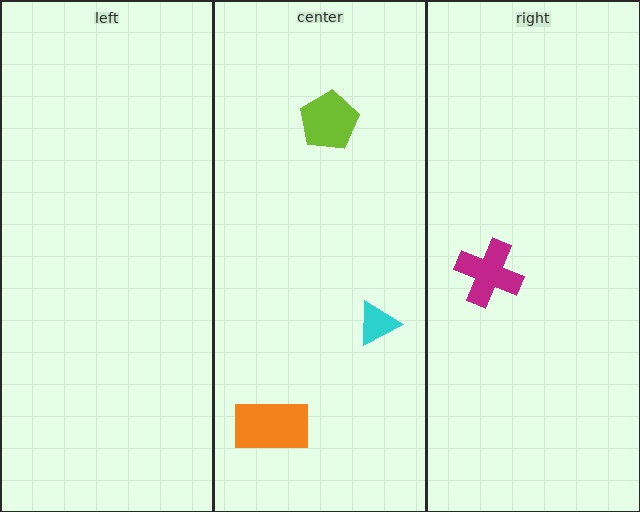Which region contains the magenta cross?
The right region.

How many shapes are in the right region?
1.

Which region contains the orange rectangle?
The center region.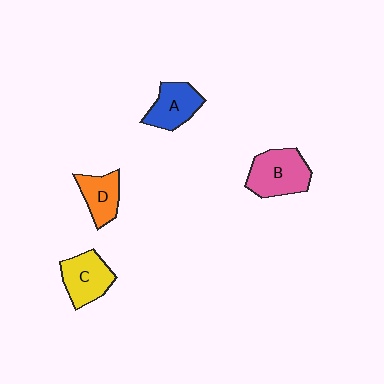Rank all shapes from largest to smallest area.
From largest to smallest: B (pink), C (yellow), A (blue), D (orange).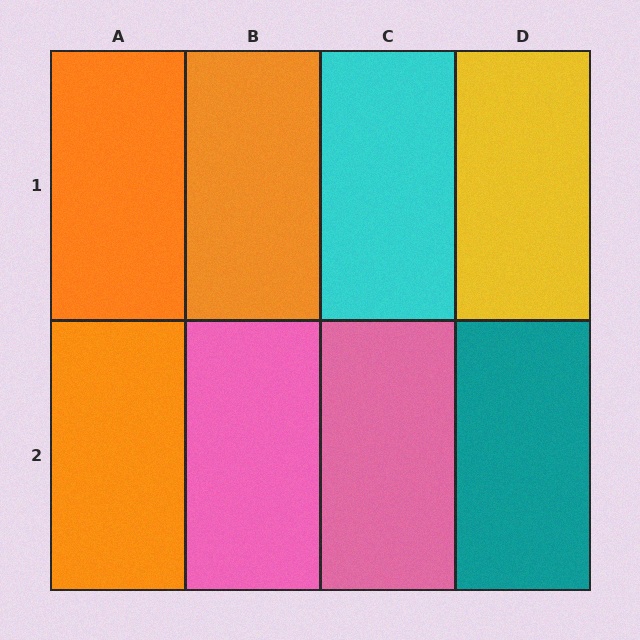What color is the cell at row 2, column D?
Teal.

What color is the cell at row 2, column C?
Pink.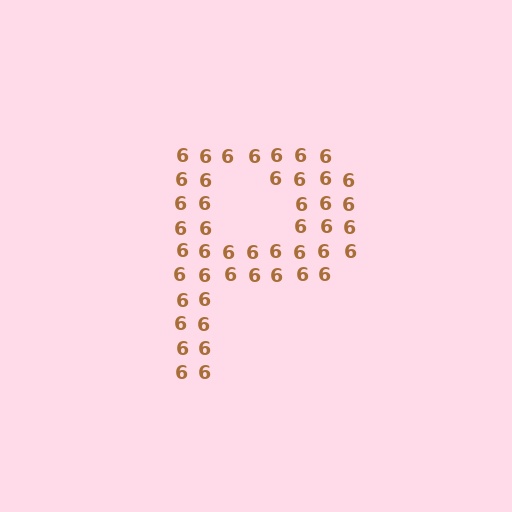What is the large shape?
The large shape is the letter P.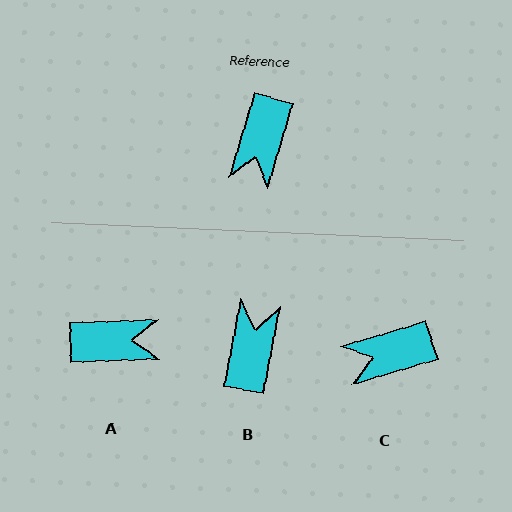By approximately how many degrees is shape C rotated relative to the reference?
Approximately 56 degrees clockwise.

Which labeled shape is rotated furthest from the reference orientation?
B, about 174 degrees away.